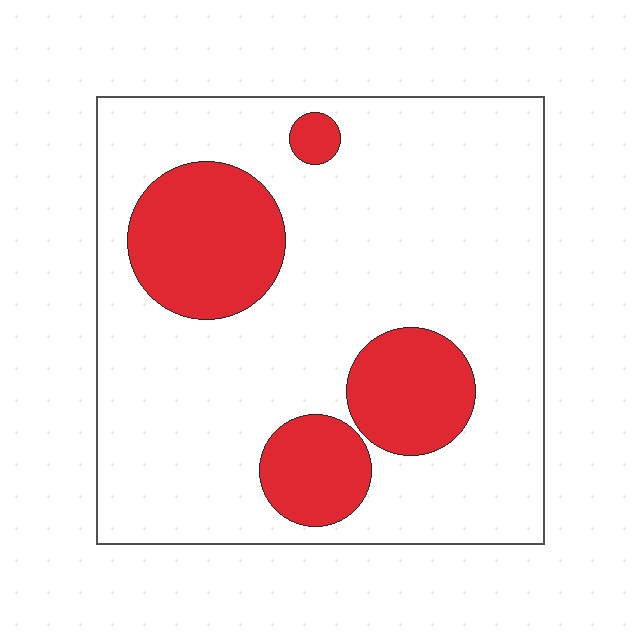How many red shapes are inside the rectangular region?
4.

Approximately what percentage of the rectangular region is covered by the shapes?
Approximately 20%.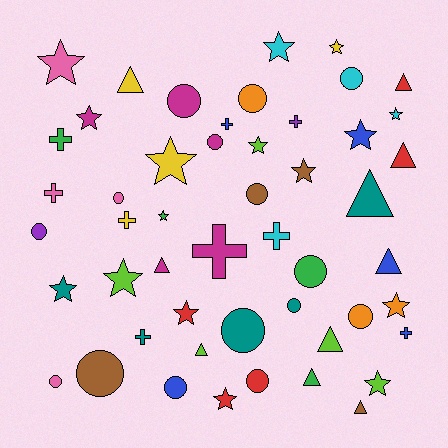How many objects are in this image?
There are 50 objects.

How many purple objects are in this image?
There are 2 purple objects.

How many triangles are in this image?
There are 10 triangles.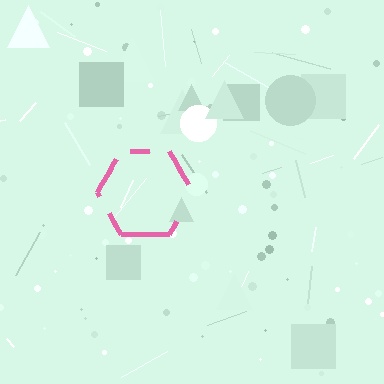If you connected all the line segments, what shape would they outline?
They would outline a hexagon.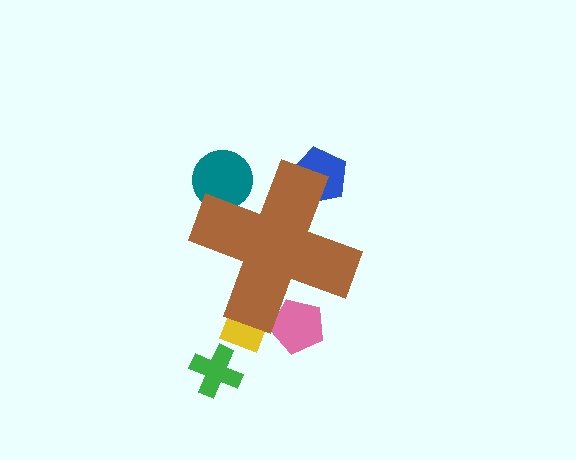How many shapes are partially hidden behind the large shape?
4 shapes are partially hidden.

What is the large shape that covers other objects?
A brown cross.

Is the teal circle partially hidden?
Yes, the teal circle is partially hidden behind the brown cross.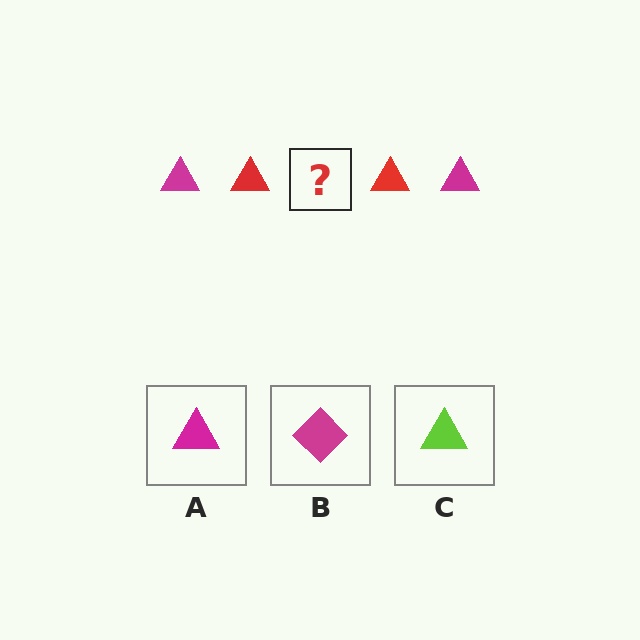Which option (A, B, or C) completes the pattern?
A.